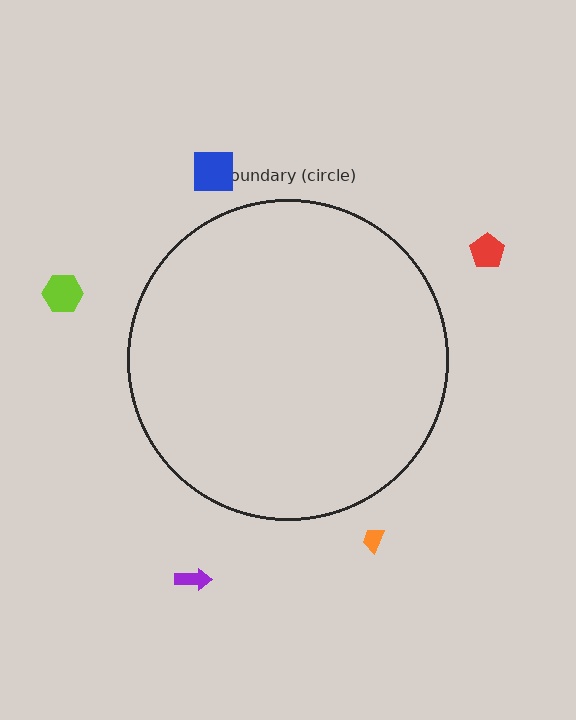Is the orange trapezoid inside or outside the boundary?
Outside.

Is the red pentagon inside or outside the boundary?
Outside.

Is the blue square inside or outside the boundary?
Outside.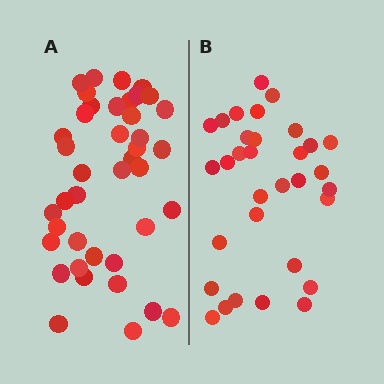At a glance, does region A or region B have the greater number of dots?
Region A (the left region) has more dots.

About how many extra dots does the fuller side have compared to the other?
Region A has roughly 8 or so more dots than region B.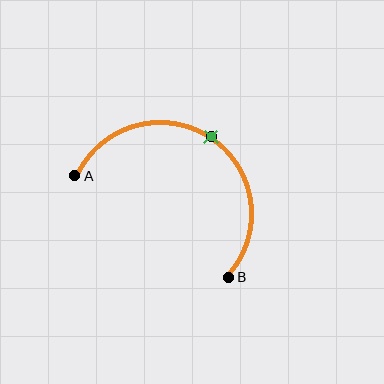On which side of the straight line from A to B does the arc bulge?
The arc bulges above the straight line connecting A and B.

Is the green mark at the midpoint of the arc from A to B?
Yes. The green mark lies on the arc at equal arc-length from both A and B — it is the arc midpoint.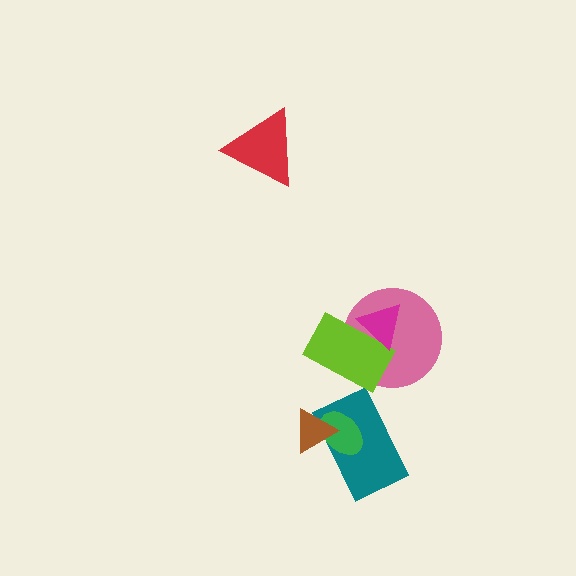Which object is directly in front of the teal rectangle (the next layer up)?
The green ellipse is directly in front of the teal rectangle.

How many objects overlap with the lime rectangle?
2 objects overlap with the lime rectangle.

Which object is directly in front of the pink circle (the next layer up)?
The lime rectangle is directly in front of the pink circle.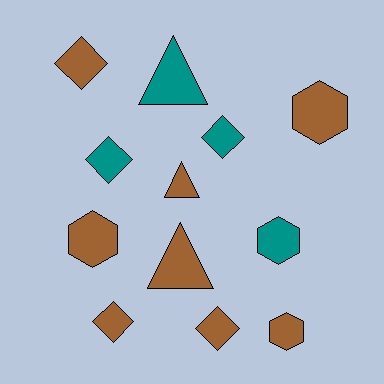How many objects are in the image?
There are 12 objects.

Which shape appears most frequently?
Diamond, with 5 objects.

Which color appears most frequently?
Brown, with 8 objects.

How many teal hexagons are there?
There is 1 teal hexagon.